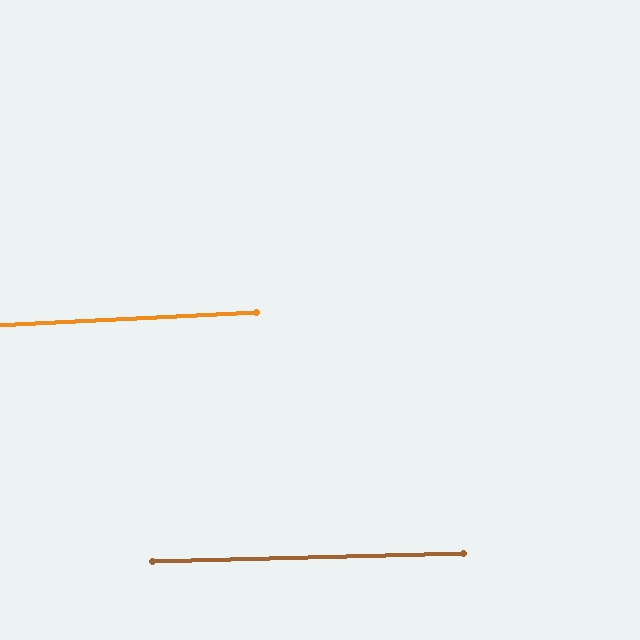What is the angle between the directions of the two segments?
Approximately 1 degree.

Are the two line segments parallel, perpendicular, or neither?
Parallel — their directions differ by only 1.2°.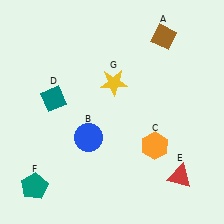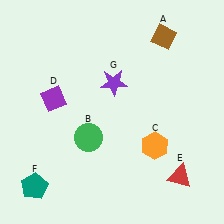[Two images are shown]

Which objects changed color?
B changed from blue to green. D changed from teal to purple. G changed from yellow to purple.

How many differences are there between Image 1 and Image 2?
There are 3 differences between the two images.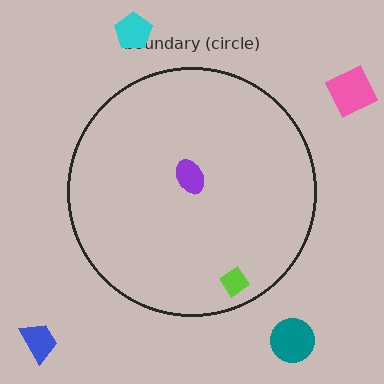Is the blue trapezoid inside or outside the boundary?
Outside.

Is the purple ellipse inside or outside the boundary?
Inside.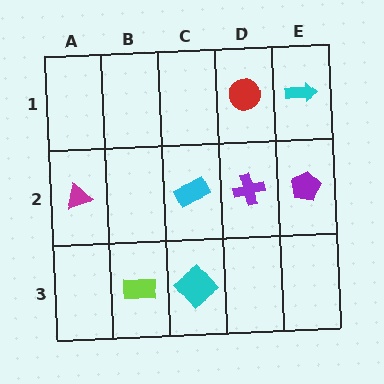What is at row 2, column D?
A purple cross.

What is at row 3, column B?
A lime rectangle.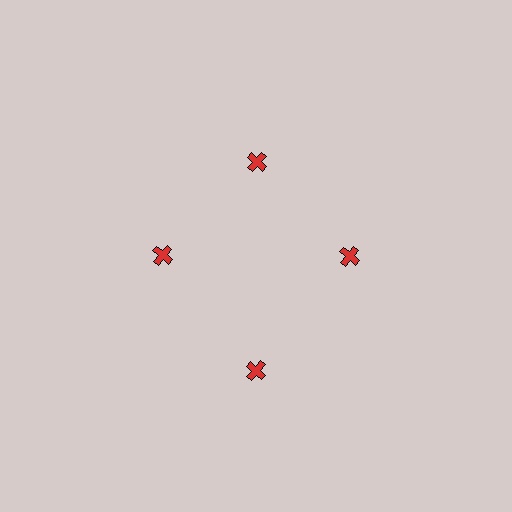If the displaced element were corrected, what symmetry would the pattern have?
It would have 4-fold rotational symmetry — the pattern would map onto itself every 90 degrees.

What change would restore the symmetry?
The symmetry would be restored by moving it inward, back onto the ring so that all 4 crosses sit at equal angles and equal distance from the center.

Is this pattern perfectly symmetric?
No. The 4 red crosses are arranged in a ring, but one element near the 6 o'clock position is pushed outward from the center, breaking the 4-fold rotational symmetry.